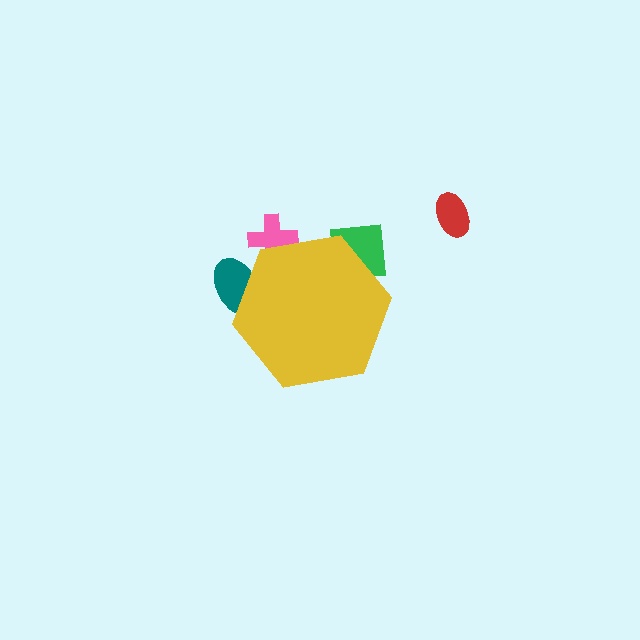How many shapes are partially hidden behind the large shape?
3 shapes are partially hidden.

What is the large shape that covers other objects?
A yellow hexagon.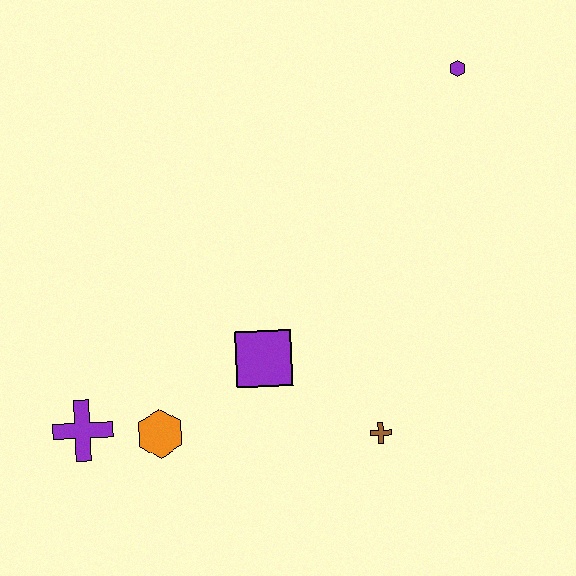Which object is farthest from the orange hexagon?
The purple hexagon is farthest from the orange hexagon.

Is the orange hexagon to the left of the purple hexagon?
Yes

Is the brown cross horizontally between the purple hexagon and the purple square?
Yes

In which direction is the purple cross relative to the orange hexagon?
The purple cross is to the left of the orange hexagon.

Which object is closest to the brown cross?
The purple square is closest to the brown cross.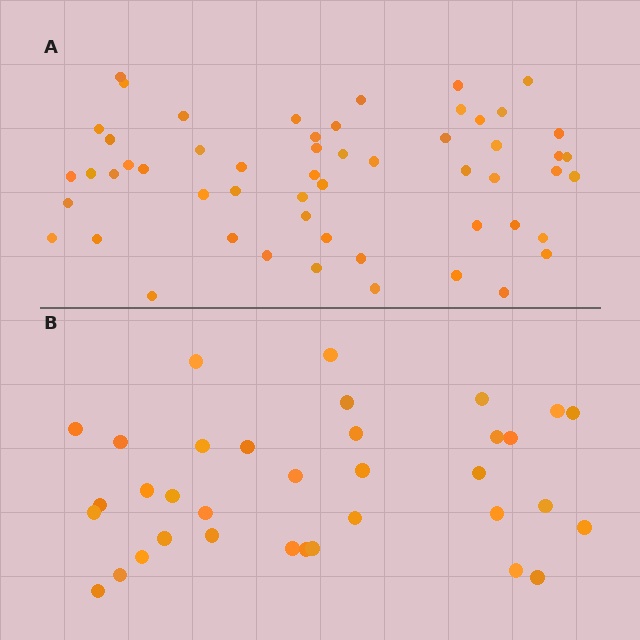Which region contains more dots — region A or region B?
Region A (the top region) has more dots.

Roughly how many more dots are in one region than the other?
Region A has approximately 20 more dots than region B.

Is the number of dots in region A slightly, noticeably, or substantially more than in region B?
Region A has substantially more. The ratio is roughly 1.6 to 1.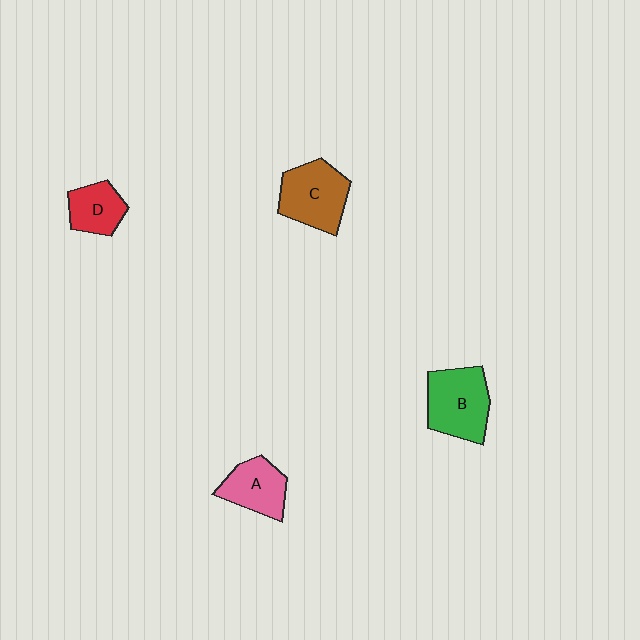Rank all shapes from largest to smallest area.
From largest to smallest: B (green), C (brown), A (pink), D (red).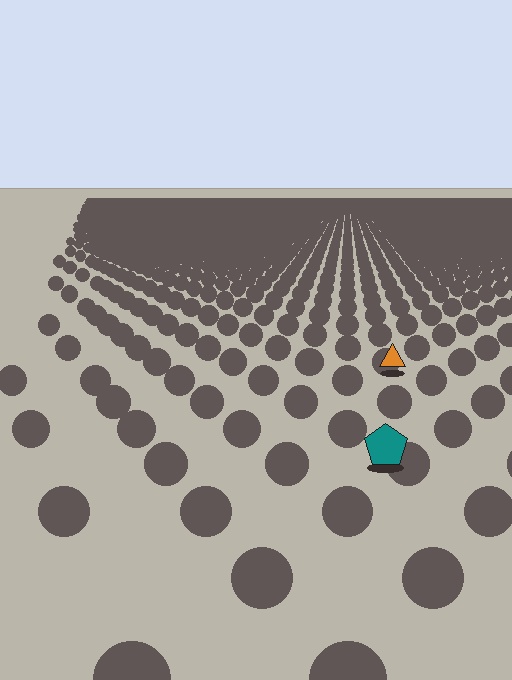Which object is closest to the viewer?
The teal pentagon is closest. The texture marks near it are larger and more spread out.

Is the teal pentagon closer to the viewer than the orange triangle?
Yes. The teal pentagon is closer — you can tell from the texture gradient: the ground texture is coarser near it.